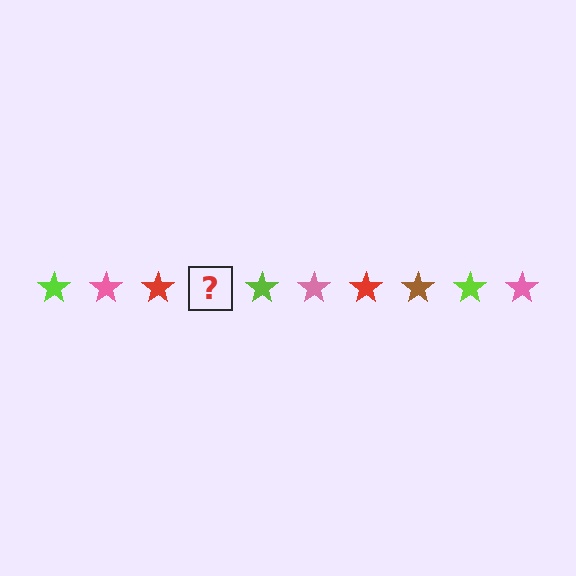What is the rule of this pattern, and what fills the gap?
The rule is that the pattern cycles through lime, pink, red, brown stars. The gap should be filled with a brown star.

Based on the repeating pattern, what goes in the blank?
The blank should be a brown star.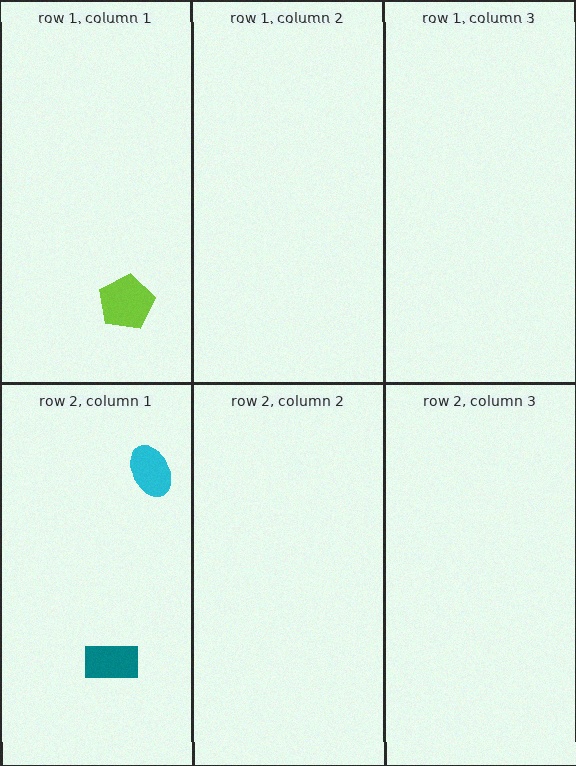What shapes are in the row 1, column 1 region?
The lime pentagon.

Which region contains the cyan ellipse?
The row 2, column 1 region.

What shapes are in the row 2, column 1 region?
The teal rectangle, the cyan ellipse.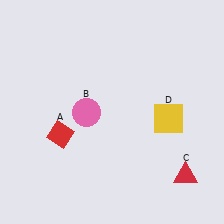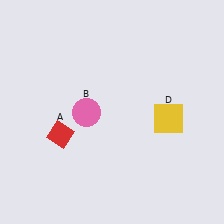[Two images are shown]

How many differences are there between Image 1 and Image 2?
There is 1 difference between the two images.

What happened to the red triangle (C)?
The red triangle (C) was removed in Image 2. It was in the bottom-right area of Image 1.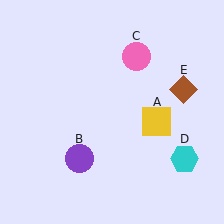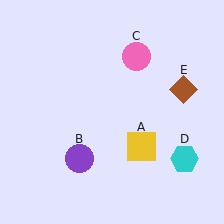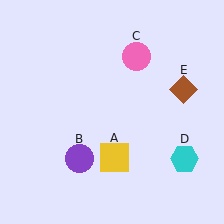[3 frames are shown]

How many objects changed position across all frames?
1 object changed position: yellow square (object A).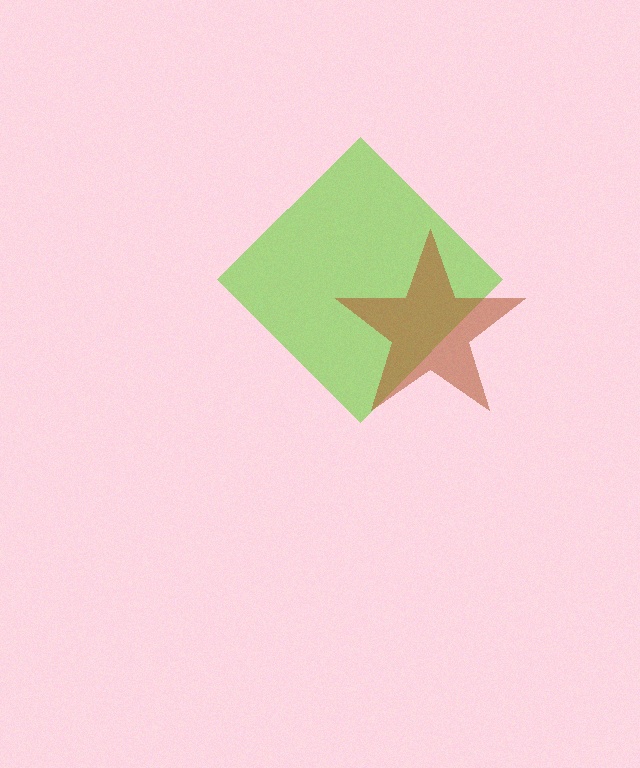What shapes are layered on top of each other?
The layered shapes are: a lime diamond, a brown star.